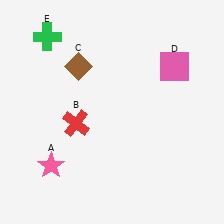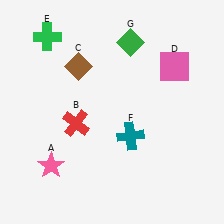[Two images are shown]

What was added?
A teal cross (F), a green diamond (G) were added in Image 2.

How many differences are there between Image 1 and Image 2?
There are 2 differences between the two images.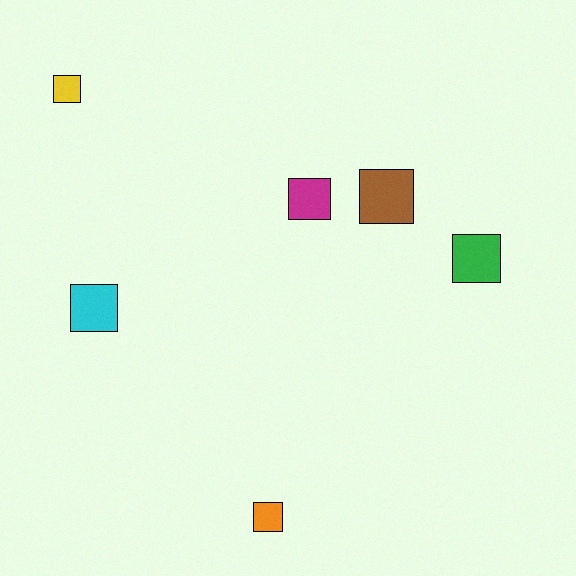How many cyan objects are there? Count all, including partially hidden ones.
There is 1 cyan object.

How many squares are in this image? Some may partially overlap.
There are 6 squares.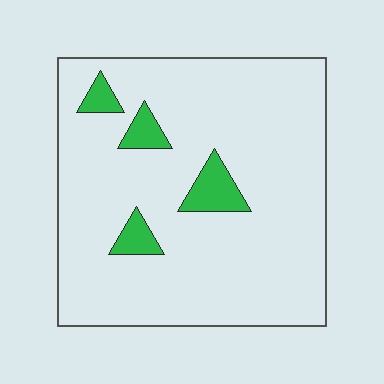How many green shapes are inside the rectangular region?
4.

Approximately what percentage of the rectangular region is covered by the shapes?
Approximately 10%.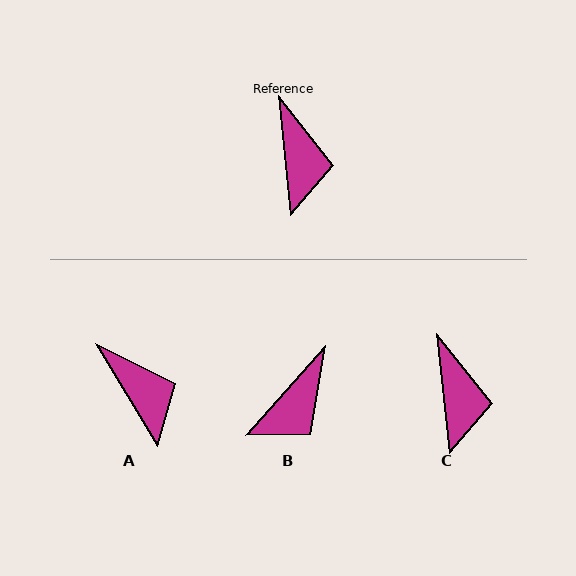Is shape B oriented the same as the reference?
No, it is off by about 48 degrees.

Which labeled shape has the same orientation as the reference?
C.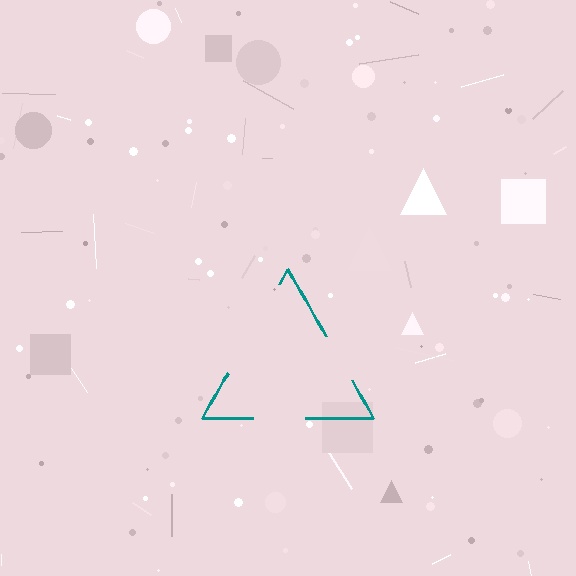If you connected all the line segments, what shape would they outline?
They would outline a triangle.